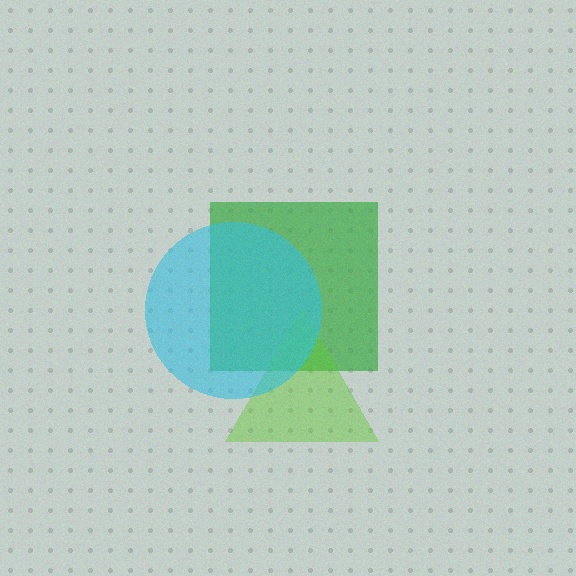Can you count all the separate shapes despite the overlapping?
Yes, there are 3 separate shapes.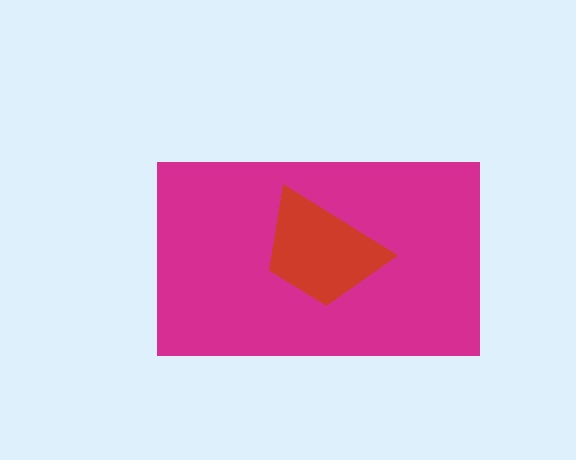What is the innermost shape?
The red trapezoid.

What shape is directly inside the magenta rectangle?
The red trapezoid.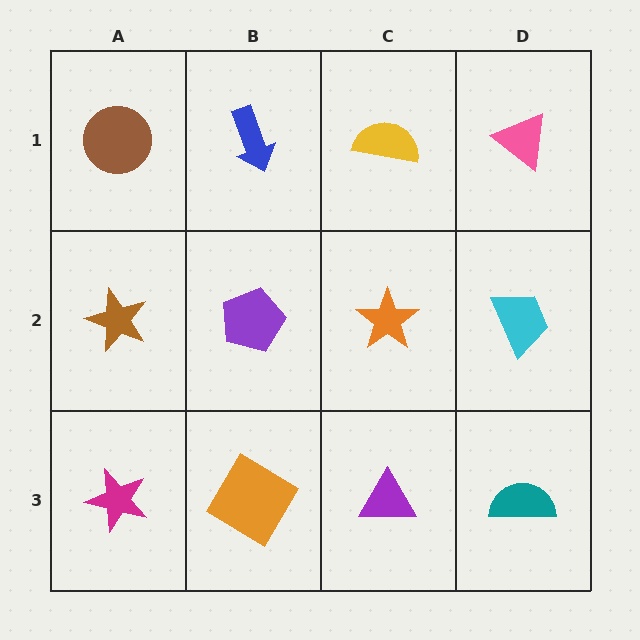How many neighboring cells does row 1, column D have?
2.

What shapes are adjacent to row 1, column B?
A purple pentagon (row 2, column B), a brown circle (row 1, column A), a yellow semicircle (row 1, column C).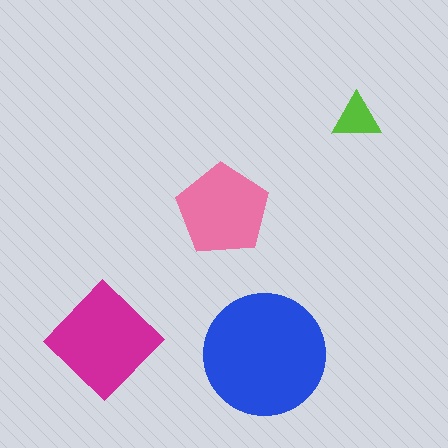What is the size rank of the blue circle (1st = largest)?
1st.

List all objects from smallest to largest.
The lime triangle, the pink pentagon, the magenta diamond, the blue circle.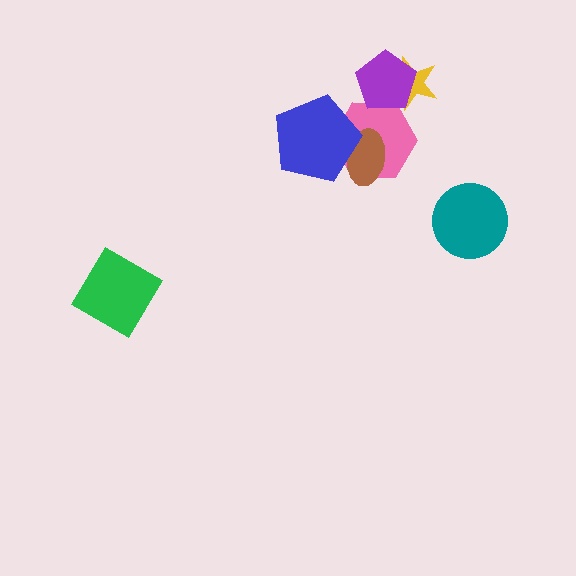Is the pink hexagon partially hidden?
Yes, it is partially covered by another shape.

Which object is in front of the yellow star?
The purple pentagon is in front of the yellow star.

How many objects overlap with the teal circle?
0 objects overlap with the teal circle.